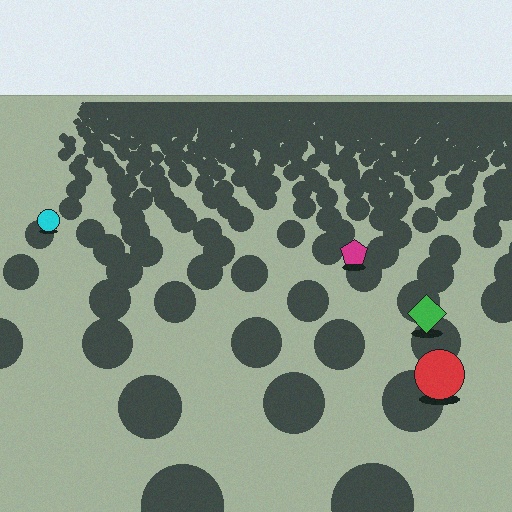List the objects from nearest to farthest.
From nearest to farthest: the red circle, the green diamond, the magenta pentagon, the cyan circle.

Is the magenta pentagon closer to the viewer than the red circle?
No. The red circle is closer — you can tell from the texture gradient: the ground texture is coarser near it.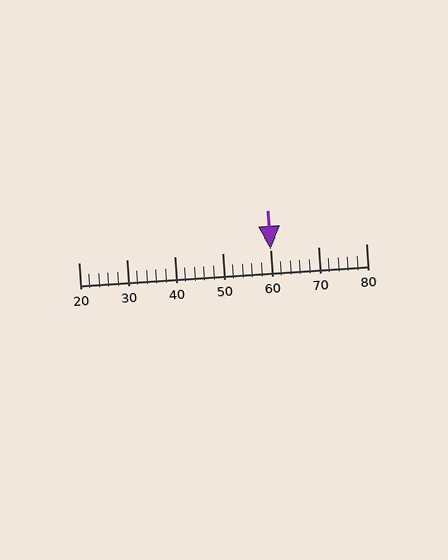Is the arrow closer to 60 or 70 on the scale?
The arrow is closer to 60.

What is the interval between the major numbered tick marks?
The major tick marks are spaced 10 units apart.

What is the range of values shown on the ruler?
The ruler shows values from 20 to 80.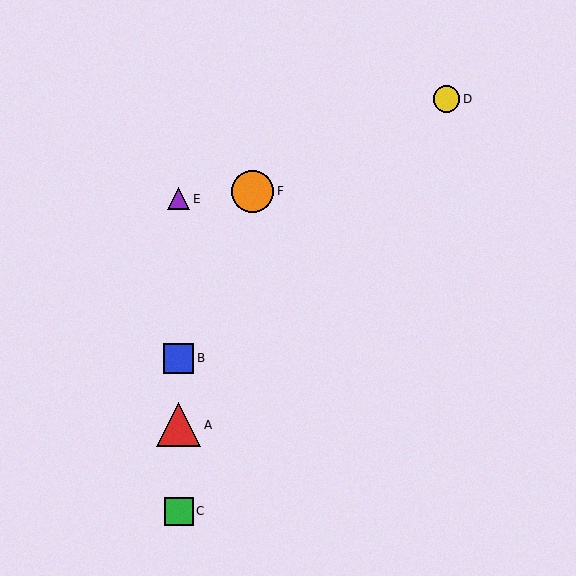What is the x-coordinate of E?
Object E is at x≈179.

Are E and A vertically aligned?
Yes, both are at x≈179.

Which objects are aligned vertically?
Objects A, B, C, E are aligned vertically.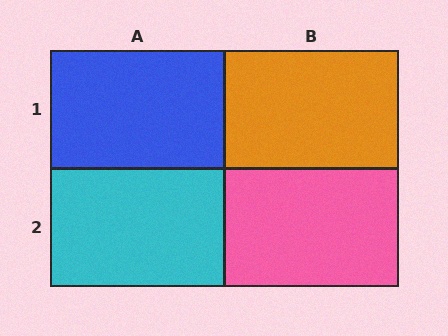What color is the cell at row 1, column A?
Blue.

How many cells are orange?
1 cell is orange.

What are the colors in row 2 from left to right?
Cyan, pink.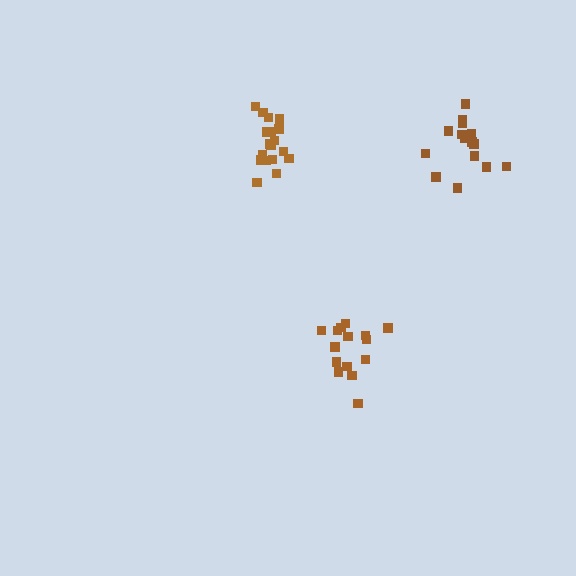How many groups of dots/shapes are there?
There are 3 groups.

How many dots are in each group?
Group 1: 15 dots, Group 2: 18 dots, Group 3: 15 dots (48 total).